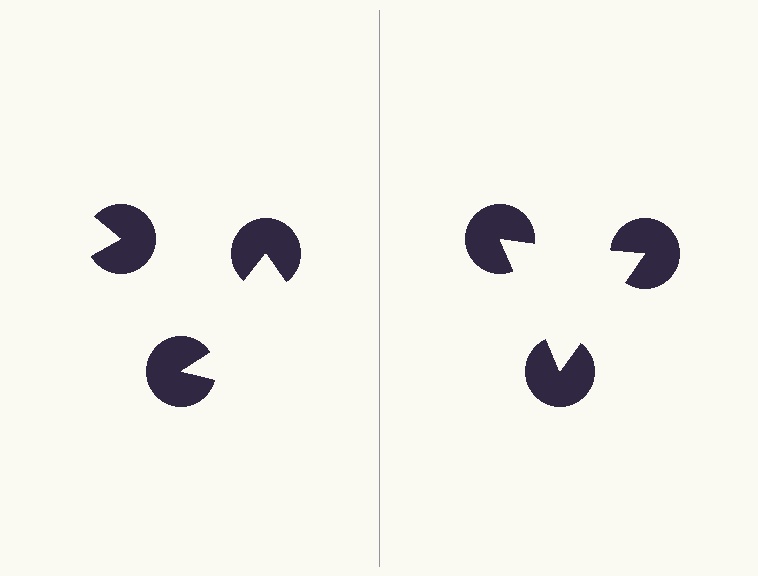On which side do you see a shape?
An illusory triangle appears on the right side. On the left side the wedge cuts are rotated, so no coherent shape forms.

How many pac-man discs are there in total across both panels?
6 — 3 on each side.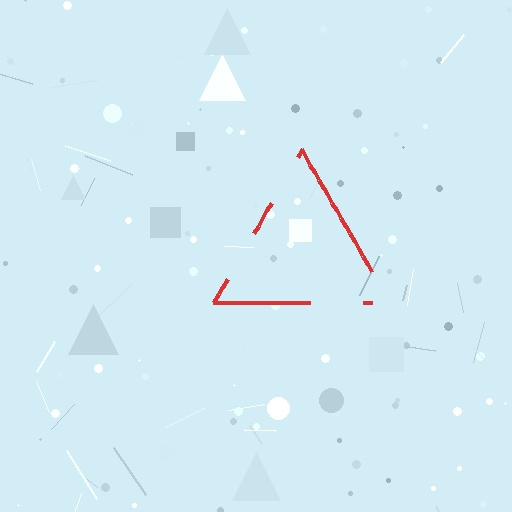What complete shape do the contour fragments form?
The contour fragments form a triangle.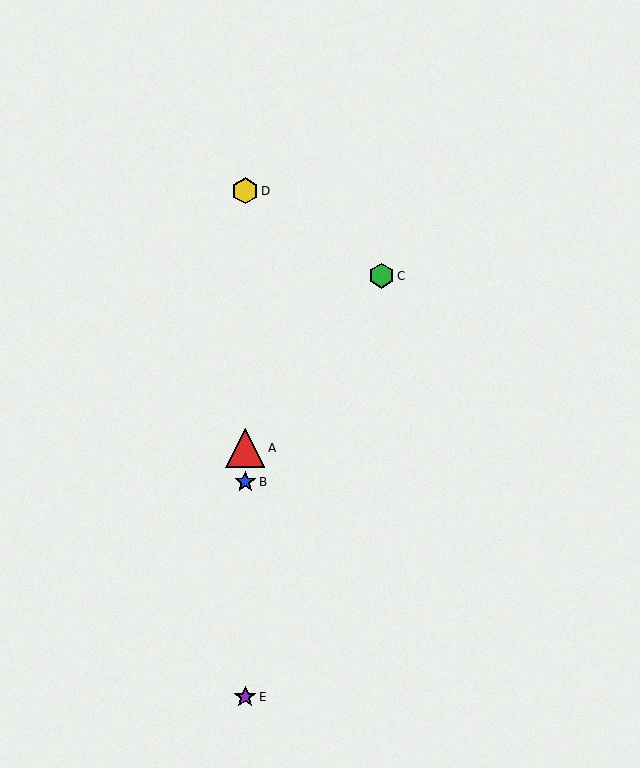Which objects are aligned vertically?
Objects A, B, D, E are aligned vertically.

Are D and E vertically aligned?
Yes, both are at x≈245.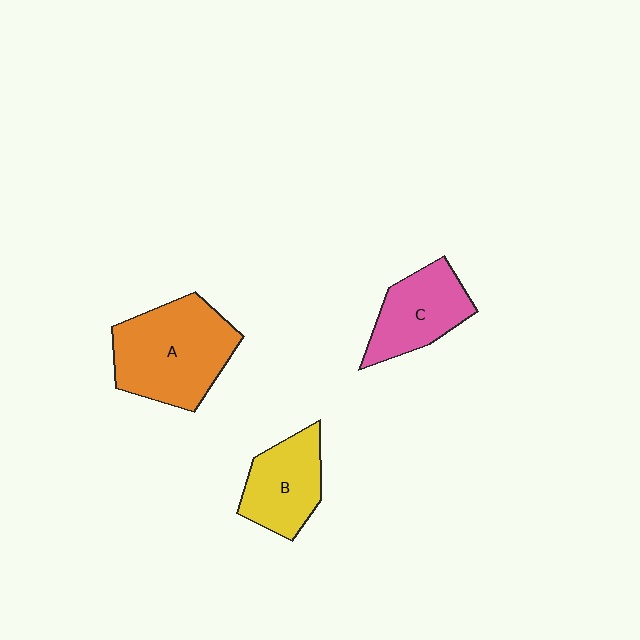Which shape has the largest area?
Shape A (orange).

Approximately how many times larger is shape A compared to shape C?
Approximately 1.6 times.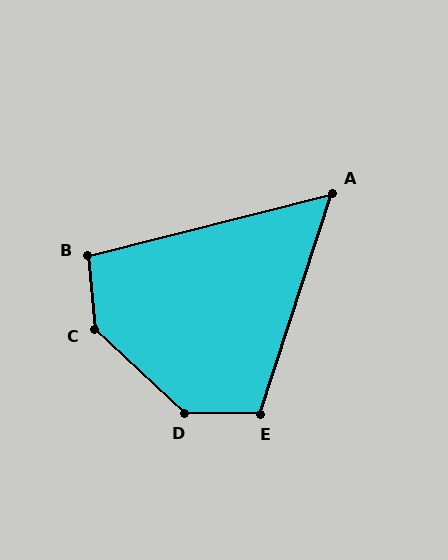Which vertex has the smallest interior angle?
A, at approximately 58 degrees.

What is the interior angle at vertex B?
Approximately 99 degrees (obtuse).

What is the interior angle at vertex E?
Approximately 107 degrees (obtuse).